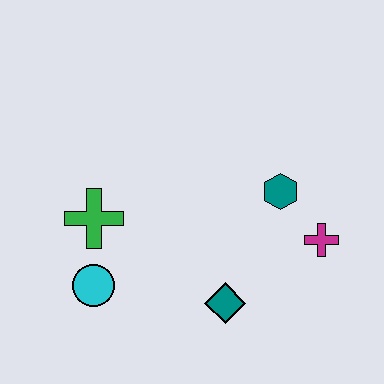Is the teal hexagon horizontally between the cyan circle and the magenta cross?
Yes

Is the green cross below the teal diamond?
No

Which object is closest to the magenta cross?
The teal hexagon is closest to the magenta cross.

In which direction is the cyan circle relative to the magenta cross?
The cyan circle is to the left of the magenta cross.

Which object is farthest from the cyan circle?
The magenta cross is farthest from the cyan circle.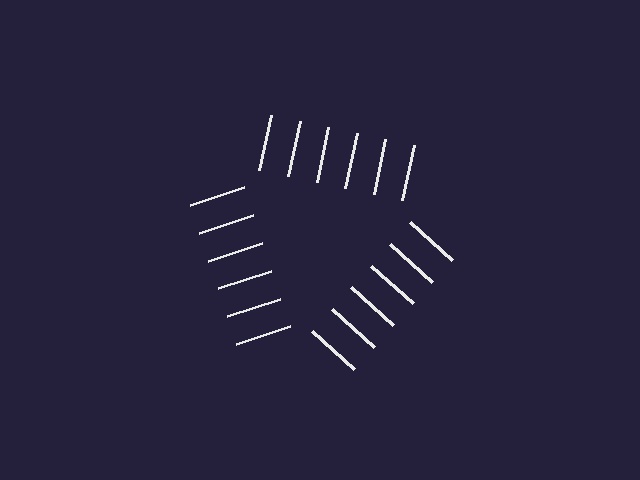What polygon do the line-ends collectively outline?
An illusory triangle — the line segments terminate on its edges but no continuous stroke is drawn.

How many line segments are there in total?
18 — 6 along each of the 3 edges.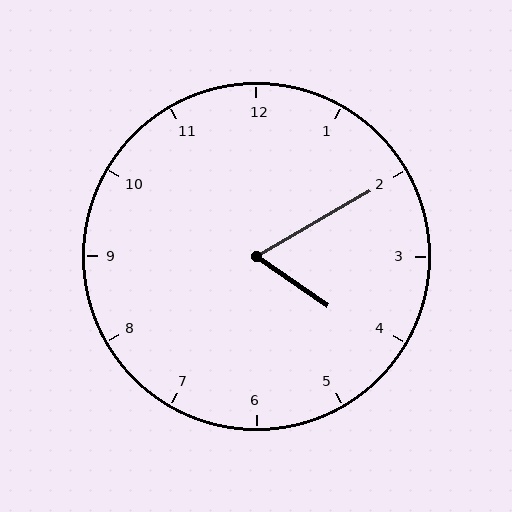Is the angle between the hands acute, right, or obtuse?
It is acute.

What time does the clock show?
4:10.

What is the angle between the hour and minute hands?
Approximately 65 degrees.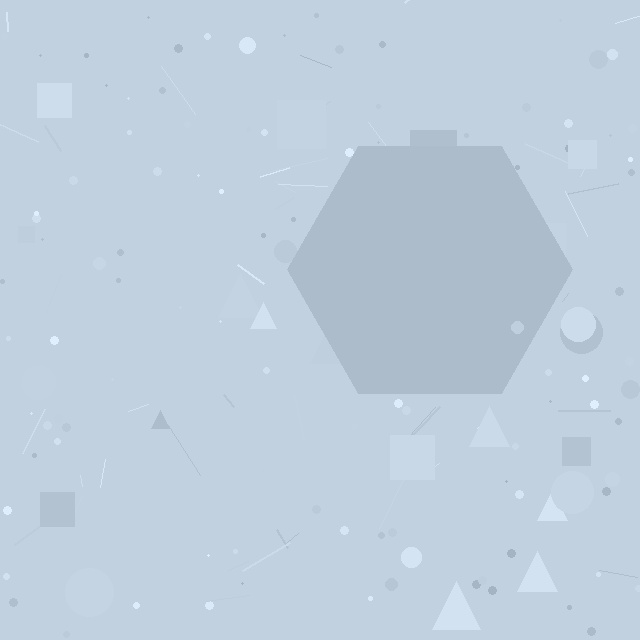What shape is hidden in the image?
A hexagon is hidden in the image.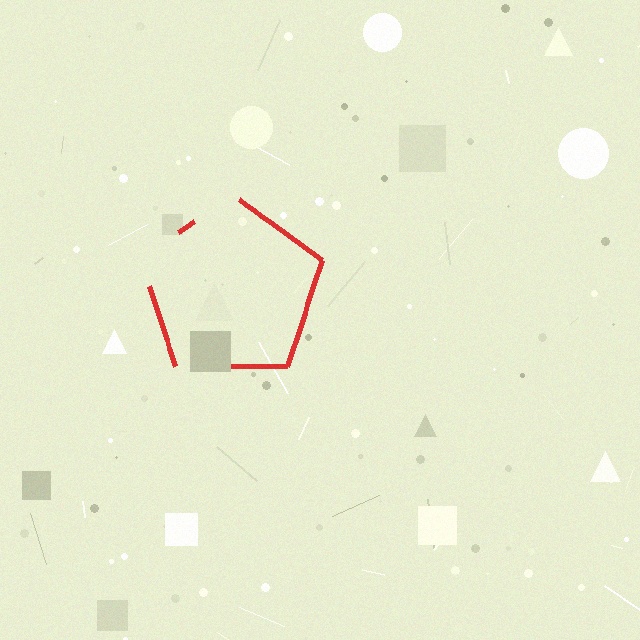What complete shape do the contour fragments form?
The contour fragments form a pentagon.